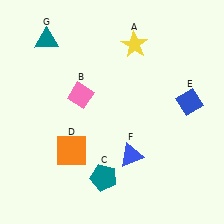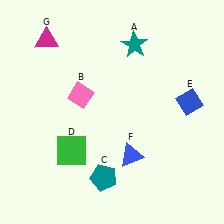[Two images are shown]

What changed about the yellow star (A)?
In Image 1, A is yellow. In Image 2, it changed to teal.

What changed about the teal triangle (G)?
In Image 1, G is teal. In Image 2, it changed to magenta.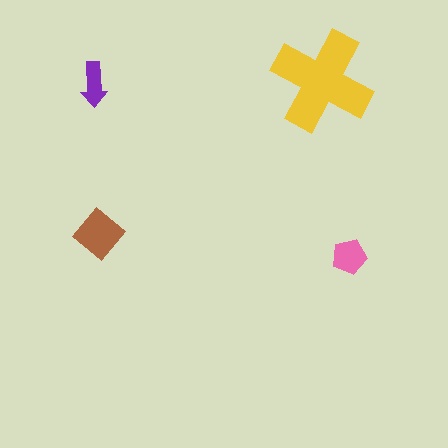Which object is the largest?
The yellow cross.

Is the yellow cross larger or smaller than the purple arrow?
Larger.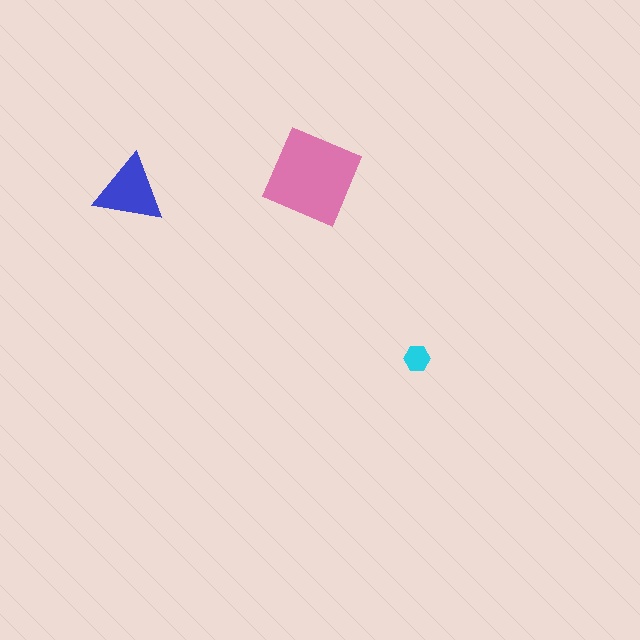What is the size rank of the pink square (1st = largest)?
1st.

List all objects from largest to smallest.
The pink square, the blue triangle, the cyan hexagon.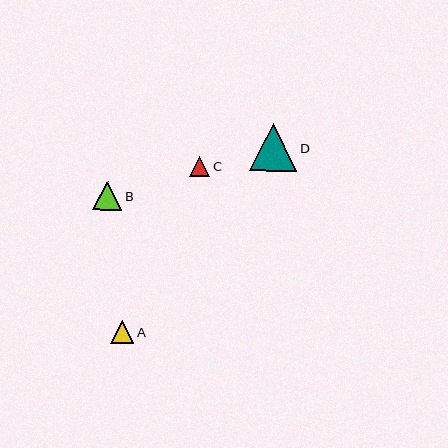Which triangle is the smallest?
Triangle C is the smallest with a size of approximately 20 pixels.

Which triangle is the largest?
Triangle D is the largest with a size of approximately 47 pixels.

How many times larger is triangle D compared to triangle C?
Triangle D is approximately 2.3 times the size of triangle C.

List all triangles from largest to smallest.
From largest to smallest: D, B, A, C.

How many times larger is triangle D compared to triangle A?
Triangle D is approximately 2.0 times the size of triangle A.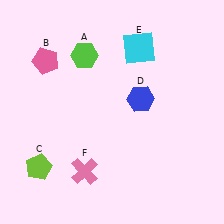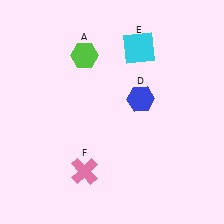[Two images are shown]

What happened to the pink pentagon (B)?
The pink pentagon (B) was removed in Image 2. It was in the top-left area of Image 1.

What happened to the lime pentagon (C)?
The lime pentagon (C) was removed in Image 2. It was in the bottom-left area of Image 1.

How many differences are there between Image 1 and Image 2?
There are 2 differences between the two images.